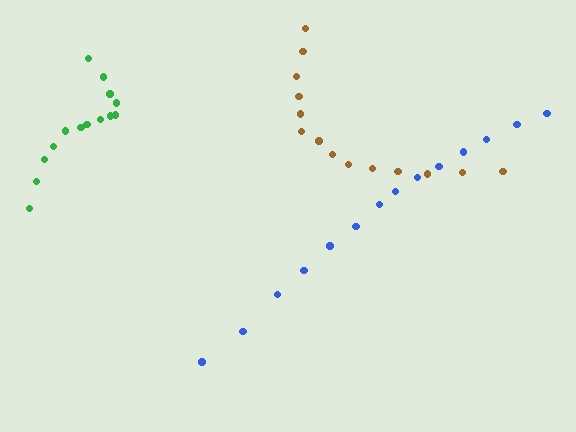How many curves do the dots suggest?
There are 3 distinct paths.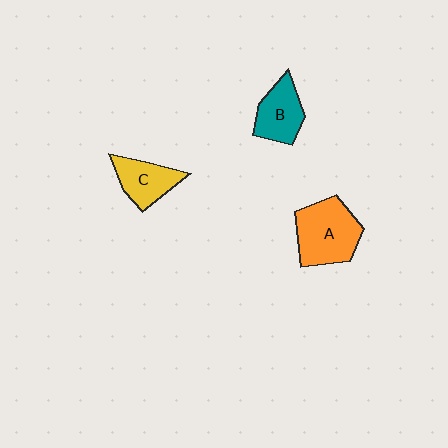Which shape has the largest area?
Shape A (orange).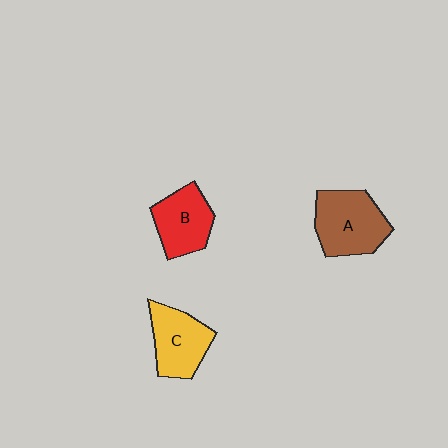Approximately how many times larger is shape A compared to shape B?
Approximately 1.3 times.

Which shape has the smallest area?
Shape B (red).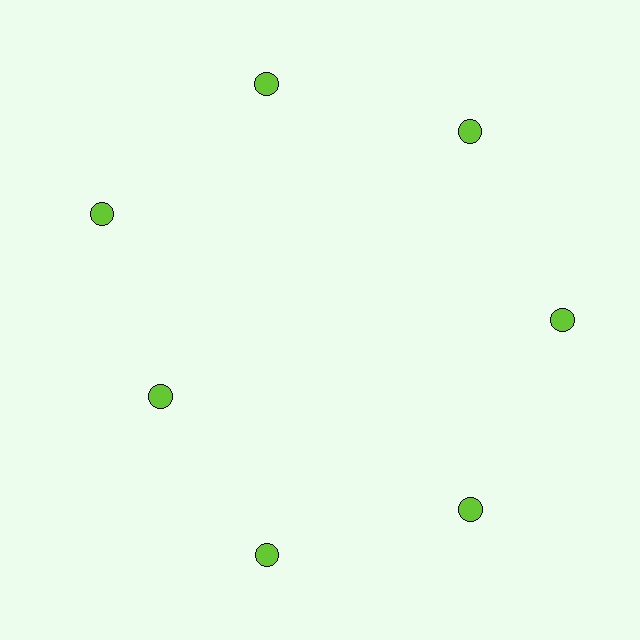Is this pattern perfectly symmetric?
No. The 7 lime circles are arranged in a ring, but one element near the 8 o'clock position is pulled inward toward the center, breaking the 7-fold rotational symmetry.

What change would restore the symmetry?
The symmetry would be restored by moving it outward, back onto the ring so that all 7 circles sit at equal angles and equal distance from the center.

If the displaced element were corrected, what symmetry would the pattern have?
It would have 7-fold rotational symmetry — the pattern would map onto itself every 51 degrees.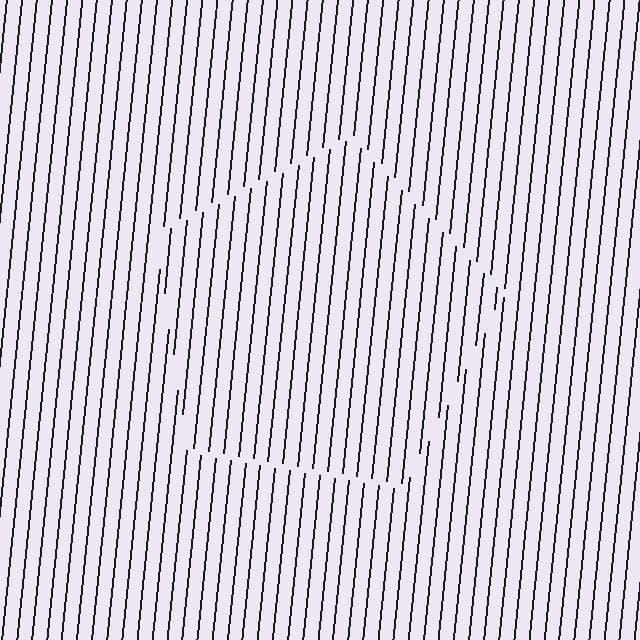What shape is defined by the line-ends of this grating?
An illusory pentagon. The interior of the shape contains the same grating, shifted by half a period — the contour is defined by the phase discontinuity where line-ends from the inner and outer gratings abut.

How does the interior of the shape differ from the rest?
The interior of the shape contains the same grating, shifted by half a period — the contour is defined by the phase discontinuity where line-ends from the inner and outer gratings abut.